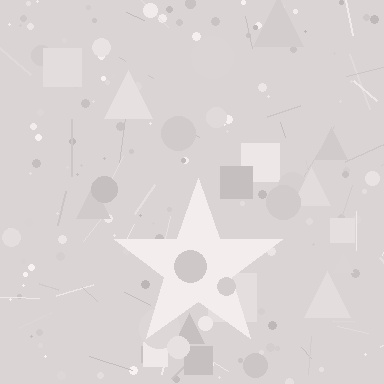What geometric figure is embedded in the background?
A star is embedded in the background.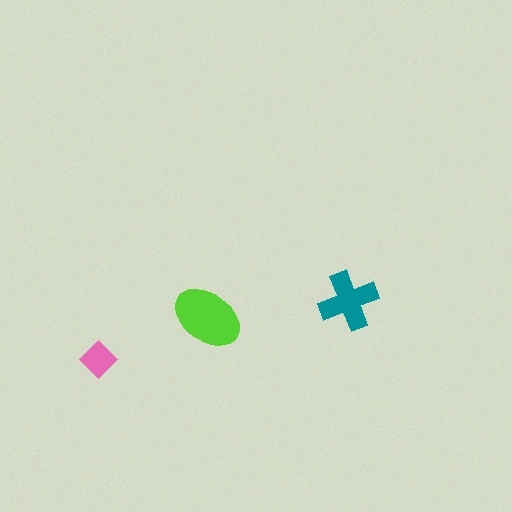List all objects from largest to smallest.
The lime ellipse, the teal cross, the pink diamond.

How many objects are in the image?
There are 3 objects in the image.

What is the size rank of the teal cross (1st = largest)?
2nd.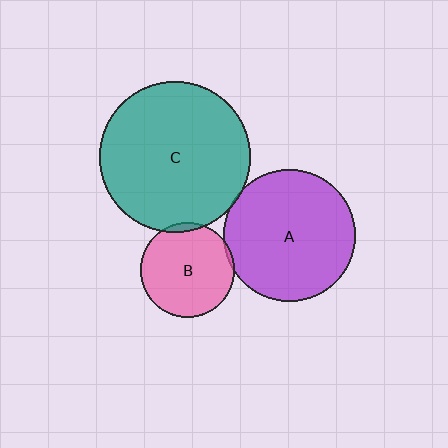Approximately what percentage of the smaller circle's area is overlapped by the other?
Approximately 5%.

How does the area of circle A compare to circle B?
Approximately 2.0 times.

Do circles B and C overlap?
Yes.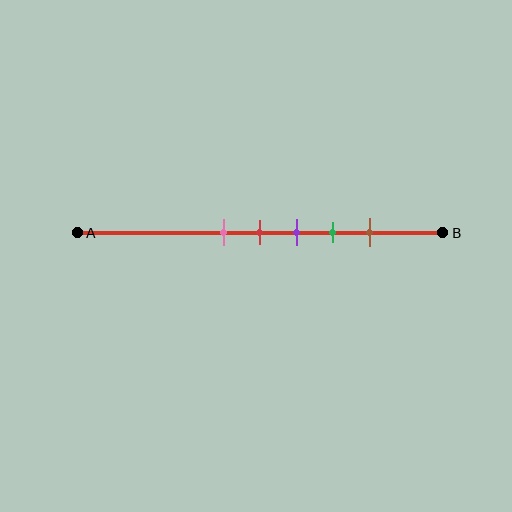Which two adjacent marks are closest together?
The pink and red marks are the closest adjacent pair.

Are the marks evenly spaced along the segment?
Yes, the marks are approximately evenly spaced.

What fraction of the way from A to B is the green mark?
The green mark is approximately 70% (0.7) of the way from A to B.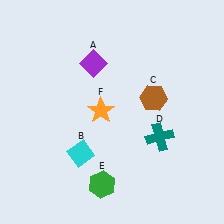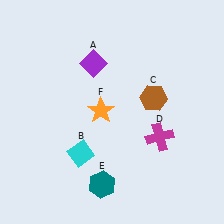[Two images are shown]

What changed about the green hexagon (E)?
In Image 1, E is green. In Image 2, it changed to teal.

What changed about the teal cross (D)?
In Image 1, D is teal. In Image 2, it changed to magenta.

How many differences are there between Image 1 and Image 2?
There are 2 differences between the two images.